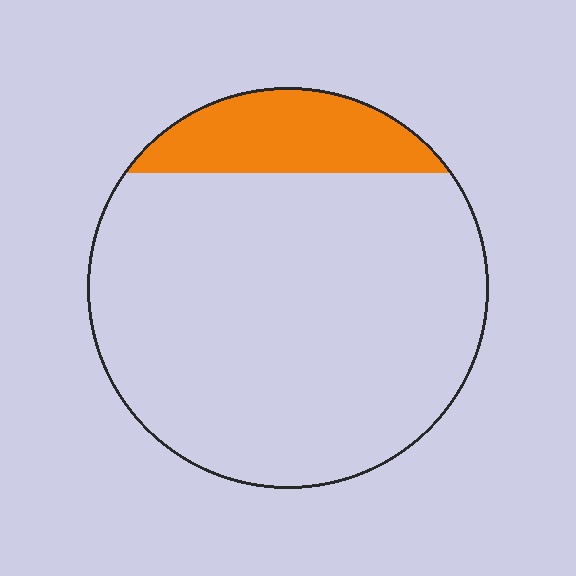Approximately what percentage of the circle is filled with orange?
Approximately 15%.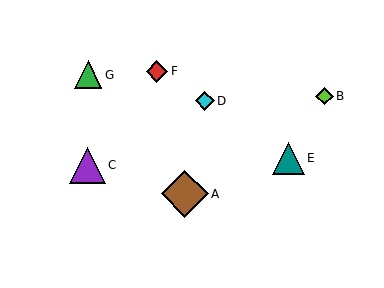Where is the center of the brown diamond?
The center of the brown diamond is at (185, 194).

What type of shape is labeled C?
Shape C is a purple triangle.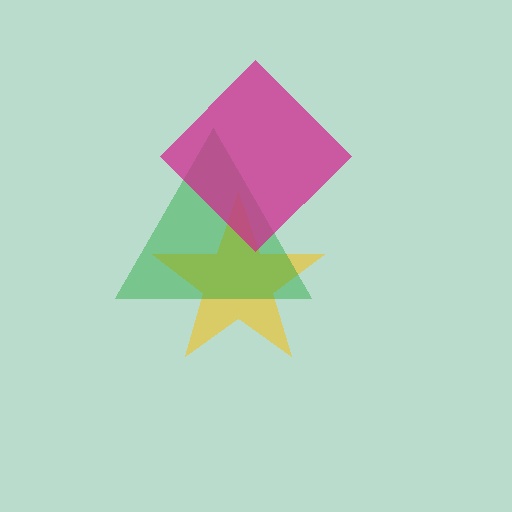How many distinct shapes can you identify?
There are 3 distinct shapes: a yellow star, a green triangle, a magenta diamond.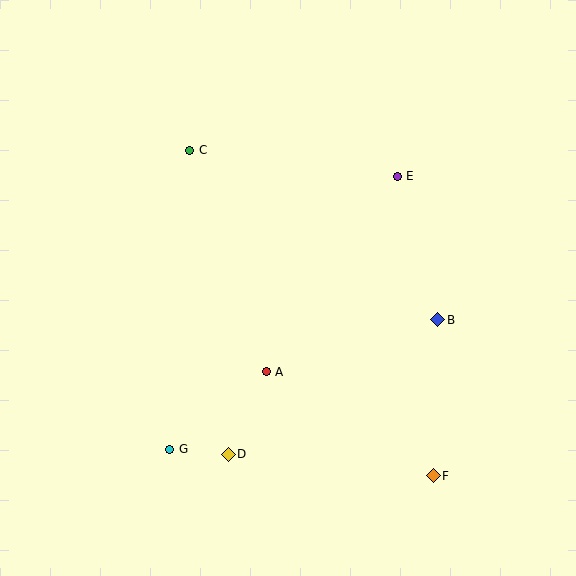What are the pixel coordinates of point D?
Point D is at (228, 454).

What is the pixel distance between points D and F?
The distance between D and F is 206 pixels.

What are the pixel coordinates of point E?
Point E is at (397, 176).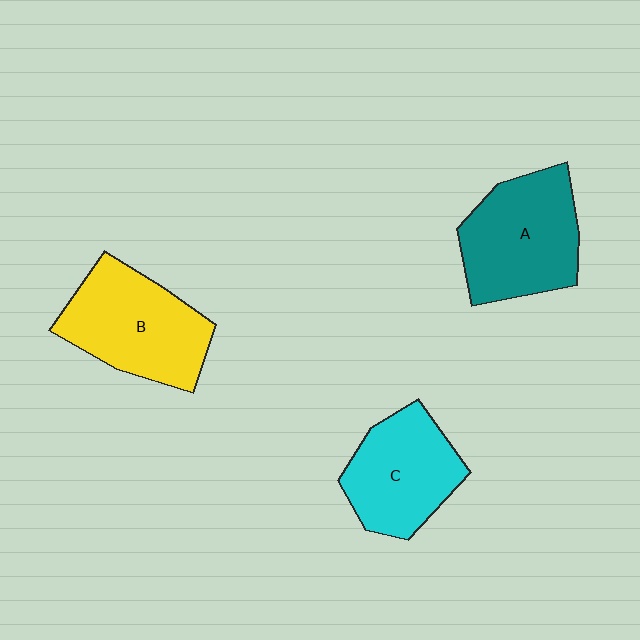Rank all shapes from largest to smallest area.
From largest to smallest: B (yellow), A (teal), C (cyan).